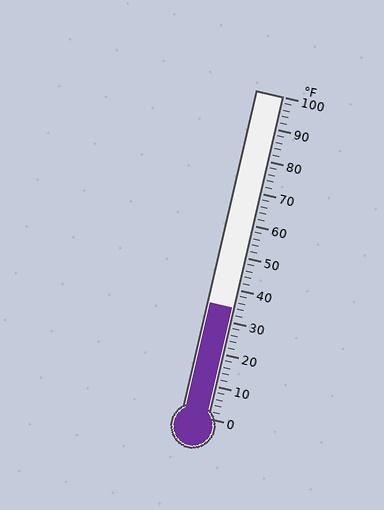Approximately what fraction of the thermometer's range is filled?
The thermometer is filled to approximately 35% of its range.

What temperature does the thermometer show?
The thermometer shows approximately 34°F.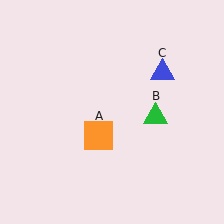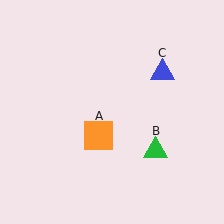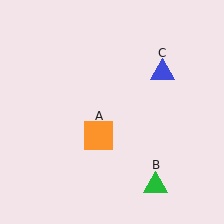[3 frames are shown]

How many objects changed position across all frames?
1 object changed position: green triangle (object B).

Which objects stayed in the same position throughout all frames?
Orange square (object A) and blue triangle (object C) remained stationary.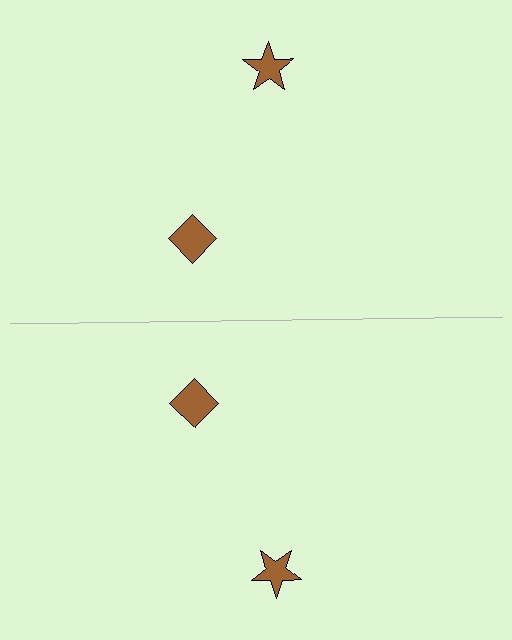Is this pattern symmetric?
Yes, this pattern has bilateral (reflection) symmetry.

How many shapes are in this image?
There are 4 shapes in this image.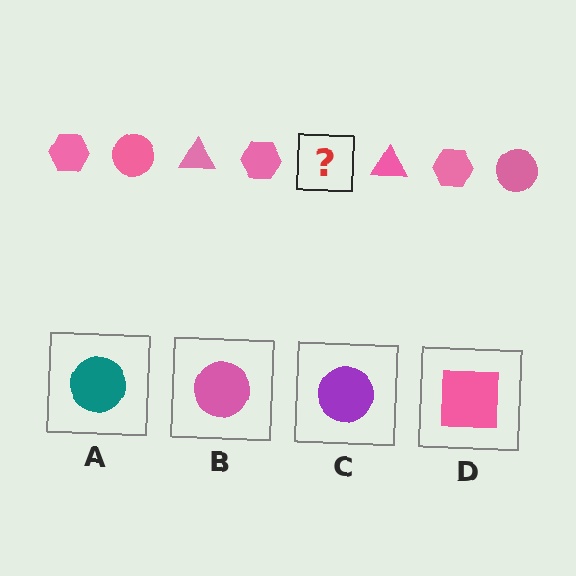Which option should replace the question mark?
Option B.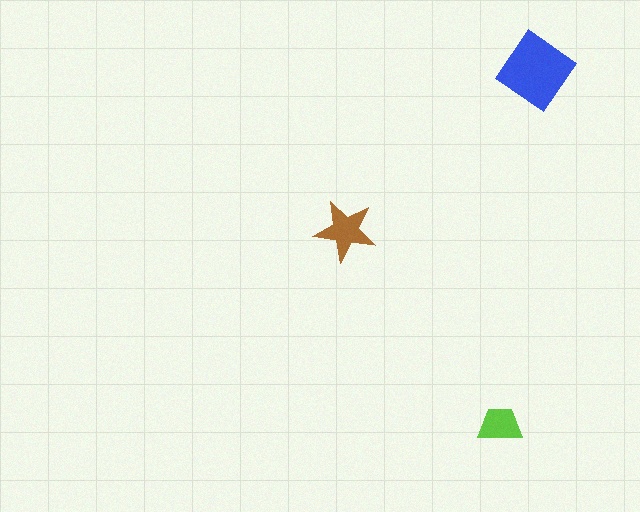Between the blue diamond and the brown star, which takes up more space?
The blue diamond.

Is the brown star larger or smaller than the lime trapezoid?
Larger.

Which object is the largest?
The blue diamond.